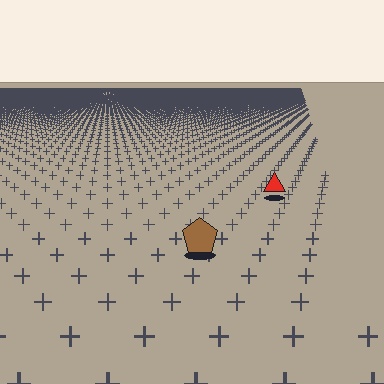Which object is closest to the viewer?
The brown pentagon is closest. The texture marks near it are larger and more spread out.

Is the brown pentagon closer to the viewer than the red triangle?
Yes. The brown pentagon is closer — you can tell from the texture gradient: the ground texture is coarser near it.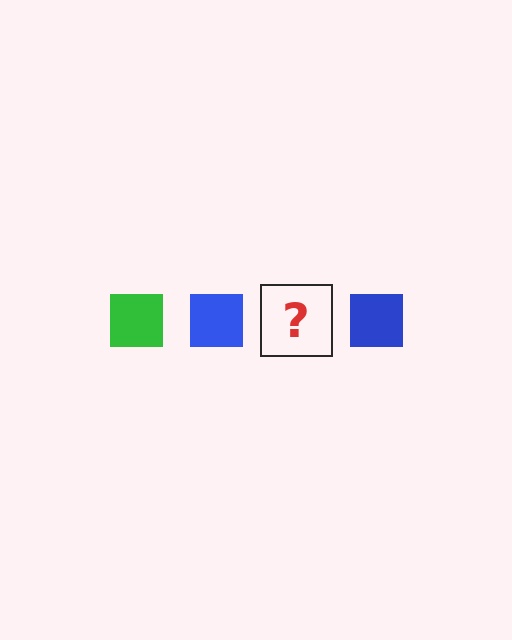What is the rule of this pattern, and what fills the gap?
The rule is that the pattern cycles through green, blue squares. The gap should be filled with a green square.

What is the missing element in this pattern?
The missing element is a green square.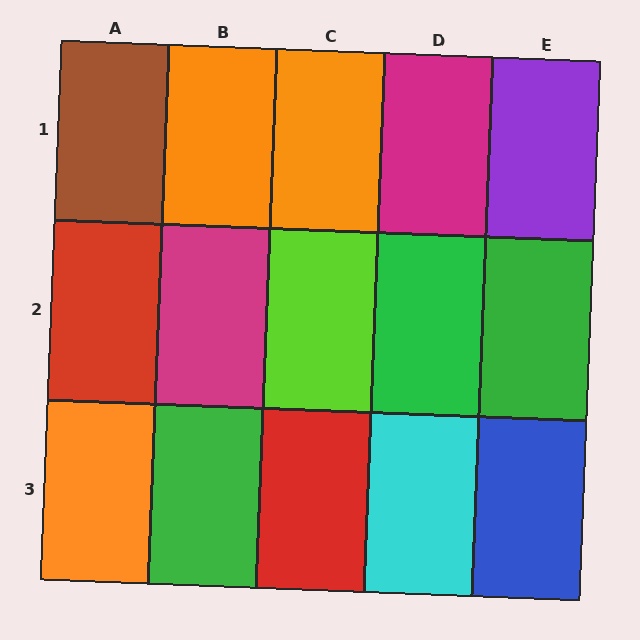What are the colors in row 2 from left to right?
Red, magenta, lime, green, green.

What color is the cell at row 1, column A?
Brown.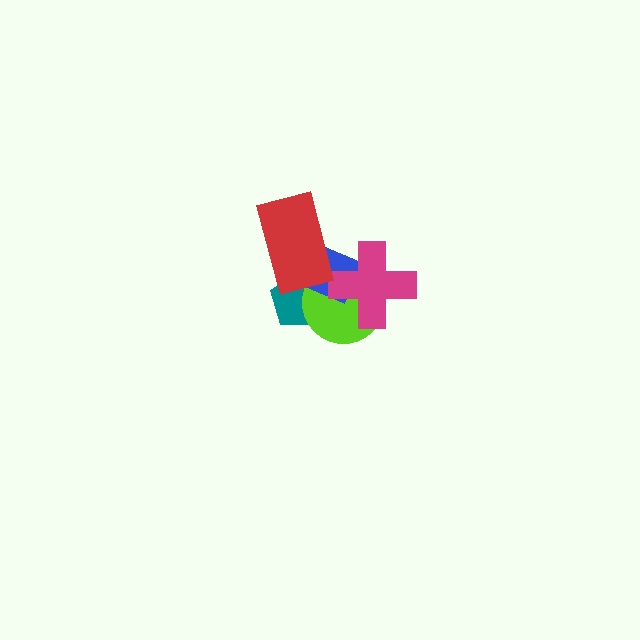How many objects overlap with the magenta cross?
2 objects overlap with the magenta cross.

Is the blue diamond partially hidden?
Yes, it is partially covered by another shape.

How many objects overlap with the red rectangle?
3 objects overlap with the red rectangle.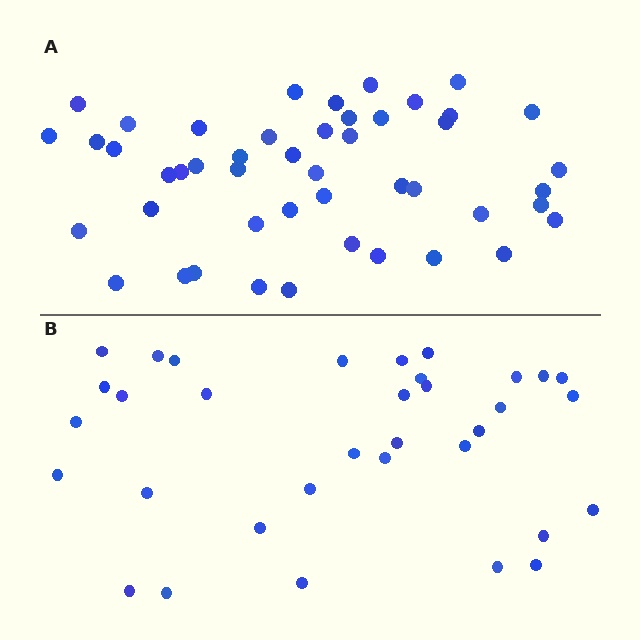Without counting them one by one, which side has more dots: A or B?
Region A (the top region) has more dots.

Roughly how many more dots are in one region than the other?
Region A has approximately 15 more dots than region B.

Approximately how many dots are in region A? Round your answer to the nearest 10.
About 50 dots. (The exact count is 47, which rounds to 50.)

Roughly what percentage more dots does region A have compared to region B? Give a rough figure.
About 40% more.